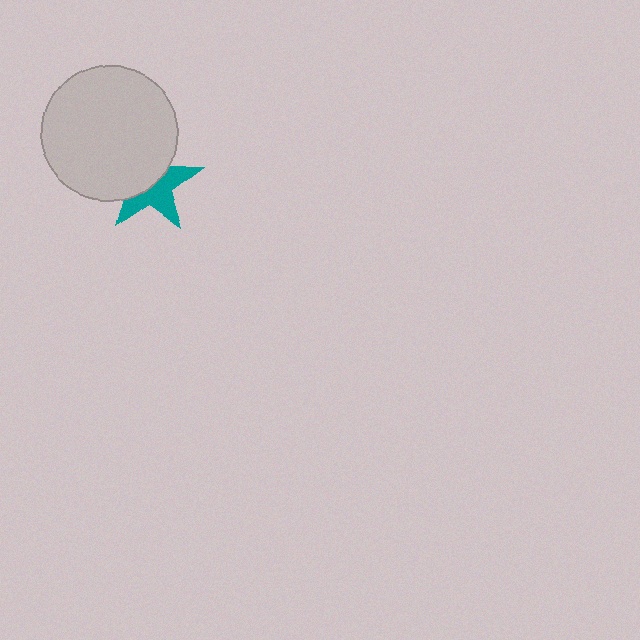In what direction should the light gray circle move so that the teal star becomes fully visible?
The light gray circle should move toward the upper-left. That is the shortest direction to clear the overlap and leave the teal star fully visible.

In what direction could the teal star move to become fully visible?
The teal star could move toward the lower-right. That would shift it out from behind the light gray circle entirely.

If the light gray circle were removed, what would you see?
You would see the complete teal star.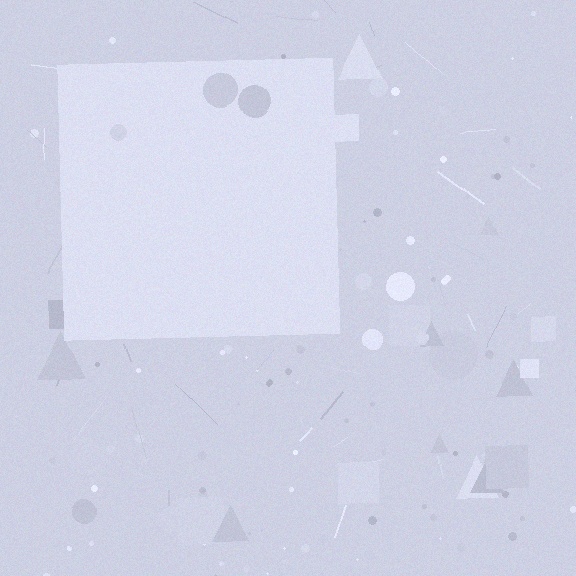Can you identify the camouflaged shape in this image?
The camouflaged shape is a square.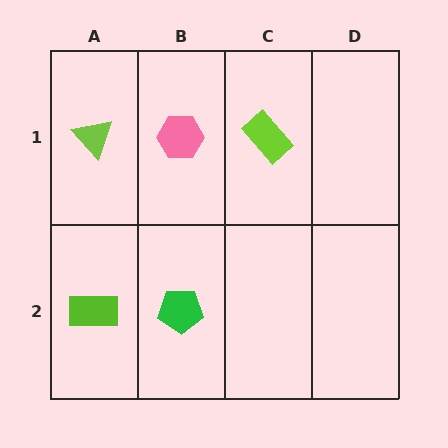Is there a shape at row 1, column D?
No, that cell is empty.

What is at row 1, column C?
A lime rectangle.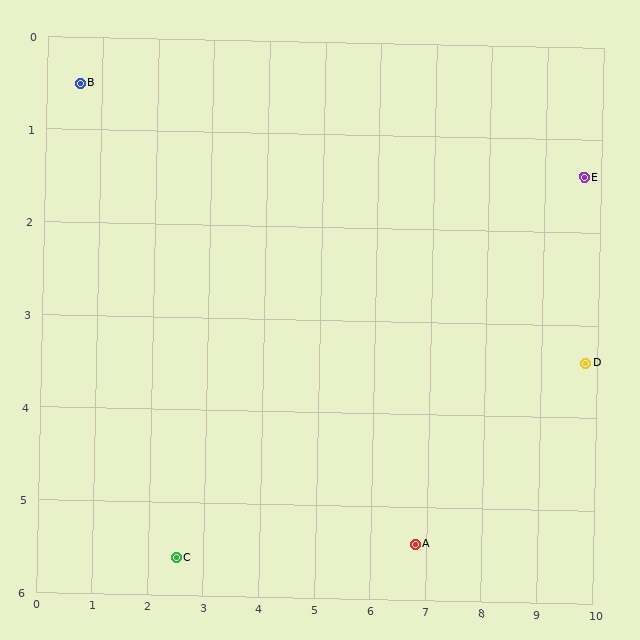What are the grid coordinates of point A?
Point A is at approximately (6.8, 5.4).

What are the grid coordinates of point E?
Point E is at approximately (9.7, 1.4).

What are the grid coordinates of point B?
Point B is at approximately (0.6, 0.5).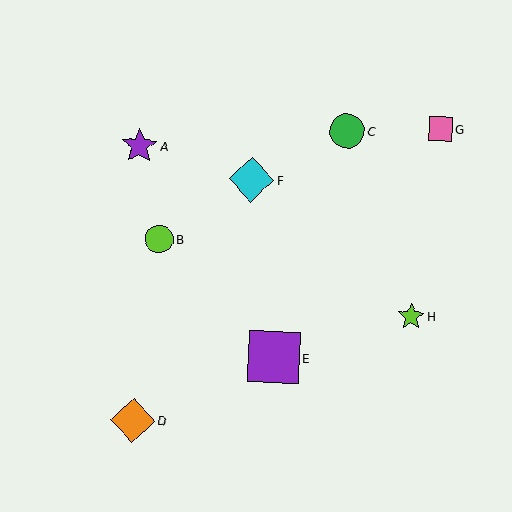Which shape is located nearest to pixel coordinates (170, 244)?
The lime circle (labeled B) at (159, 239) is nearest to that location.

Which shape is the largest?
The purple square (labeled E) is the largest.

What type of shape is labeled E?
Shape E is a purple square.